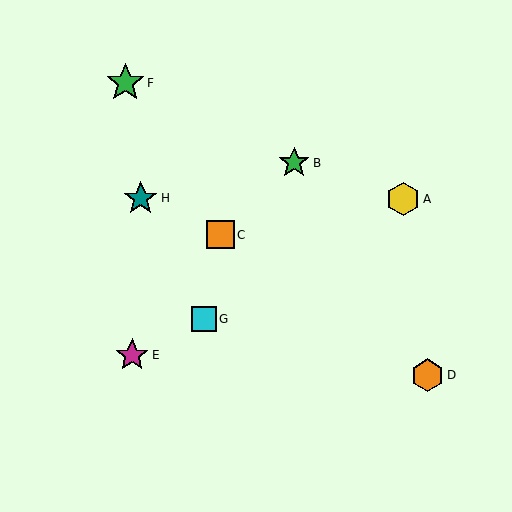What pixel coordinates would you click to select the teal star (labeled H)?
Click at (141, 198) to select the teal star H.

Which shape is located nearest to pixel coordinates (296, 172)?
The green star (labeled B) at (294, 163) is nearest to that location.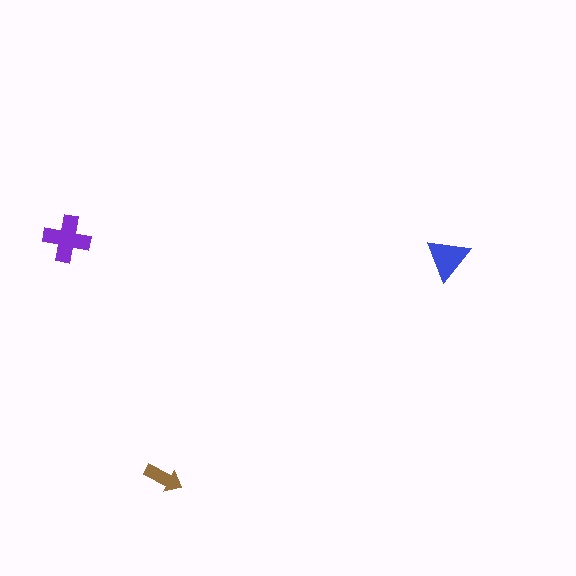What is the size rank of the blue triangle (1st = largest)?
2nd.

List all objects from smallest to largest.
The brown arrow, the blue triangle, the purple cross.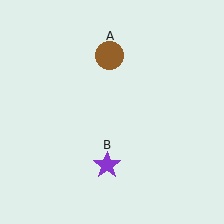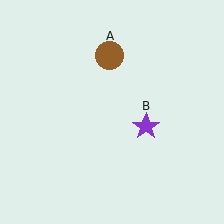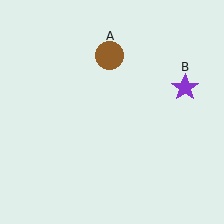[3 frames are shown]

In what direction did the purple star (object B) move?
The purple star (object B) moved up and to the right.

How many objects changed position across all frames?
1 object changed position: purple star (object B).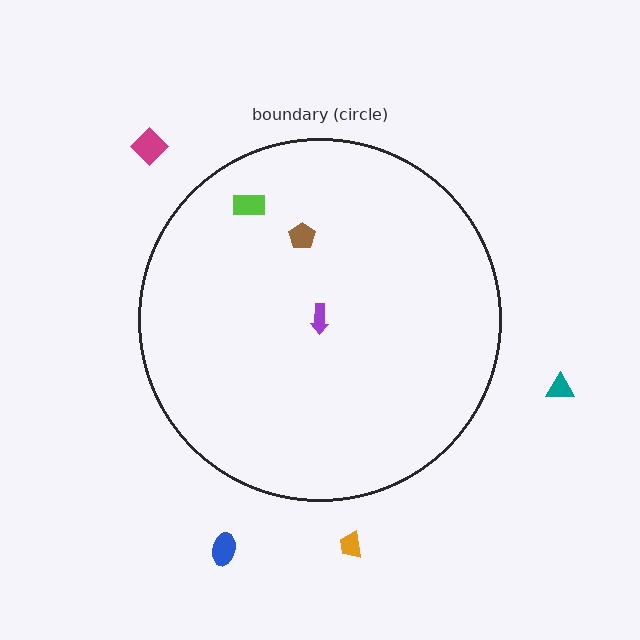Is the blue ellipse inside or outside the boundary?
Outside.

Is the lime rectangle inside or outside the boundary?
Inside.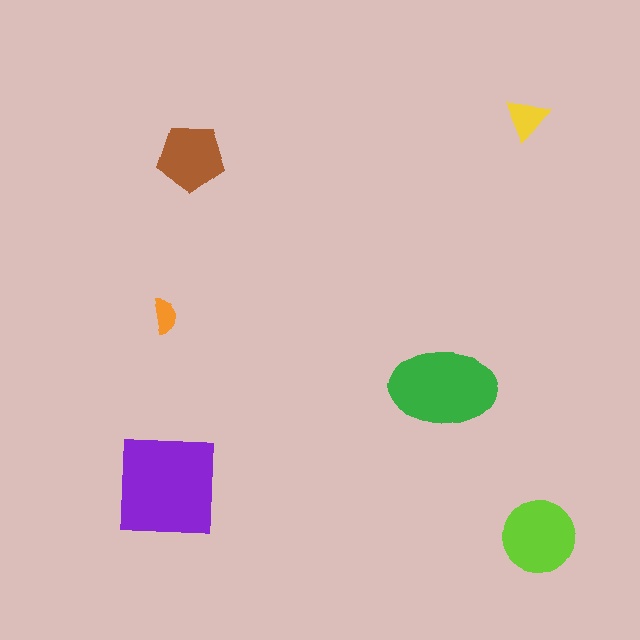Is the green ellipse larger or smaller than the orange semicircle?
Larger.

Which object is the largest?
The purple square.